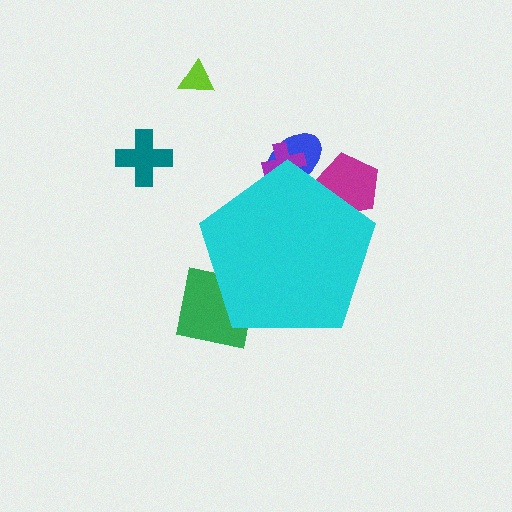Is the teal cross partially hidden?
No, the teal cross is fully visible.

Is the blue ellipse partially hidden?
Yes, the blue ellipse is partially hidden behind the cyan pentagon.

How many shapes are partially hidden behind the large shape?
4 shapes are partially hidden.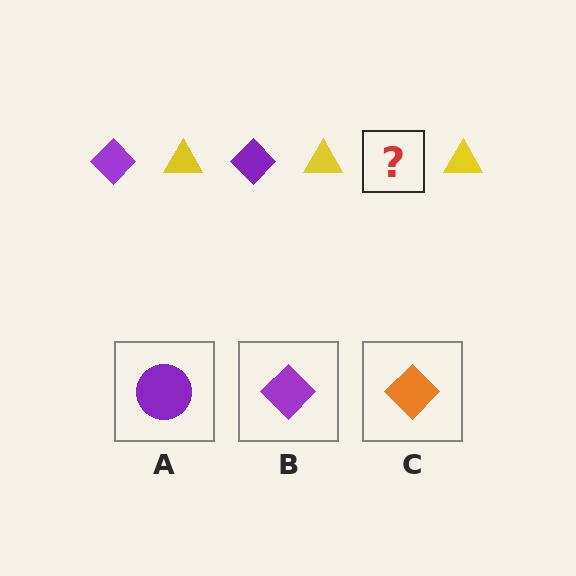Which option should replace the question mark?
Option B.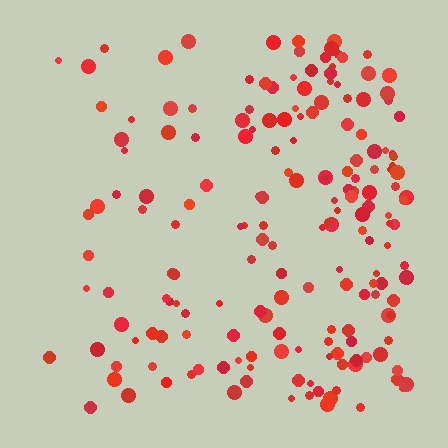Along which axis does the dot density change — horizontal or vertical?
Horizontal.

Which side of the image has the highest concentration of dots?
The right.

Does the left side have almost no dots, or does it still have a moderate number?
Still a moderate number, just noticeably fewer than the right.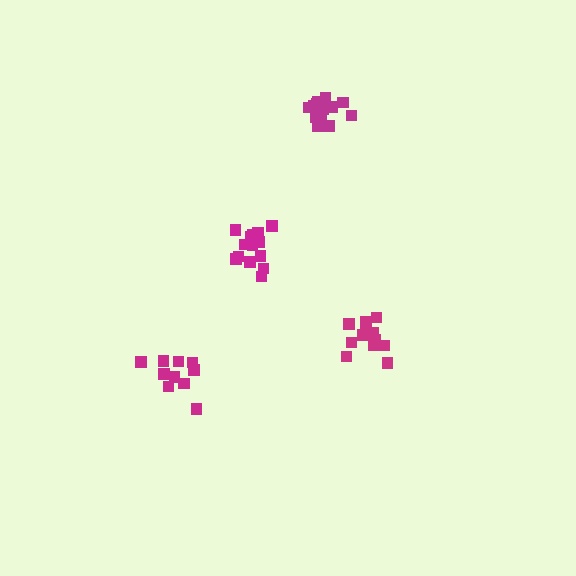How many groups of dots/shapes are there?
There are 4 groups.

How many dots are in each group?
Group 1: 12 dots, Group 2: 15 dots, Group 3: 10 dots, Group 4: 15 dots (52 total).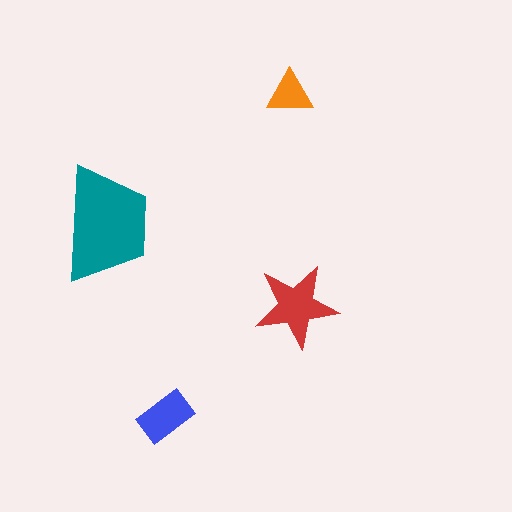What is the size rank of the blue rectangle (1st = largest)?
3rd.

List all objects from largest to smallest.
The teal trapezoid, the red star, the blue rectangle, the orange triangle.